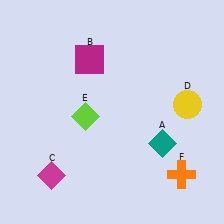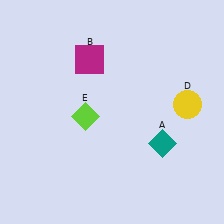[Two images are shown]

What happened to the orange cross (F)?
The orange cross (F) was removed in Image 2. It was in the bottom-right area of Image 1.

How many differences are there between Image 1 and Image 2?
There are 2 differences between the two images.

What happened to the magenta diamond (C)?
The magenta diamond (C) was removed in Image 2. It was in the bottom-left area of Image 1.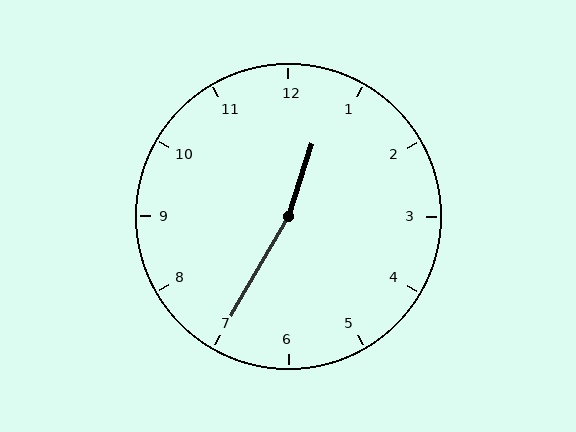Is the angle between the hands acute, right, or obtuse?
It is obtuse.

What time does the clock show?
12:35.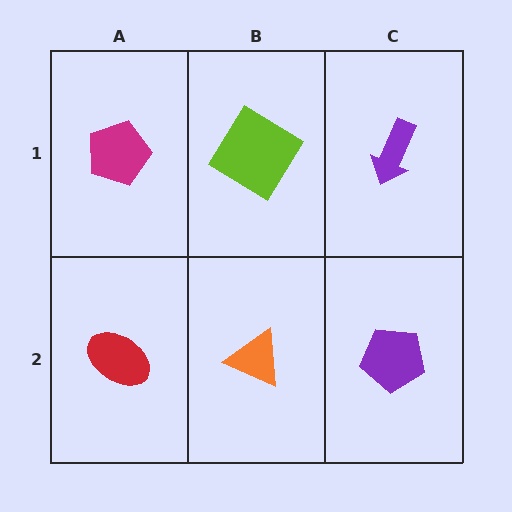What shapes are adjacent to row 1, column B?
An orange triangle (row 2, column B), a magenta pentagon (row 1, column A), a purple arrow (row 1, column C).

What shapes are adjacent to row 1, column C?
A purple pentagon (row 2, column C), a lime diamond (row 1, column B).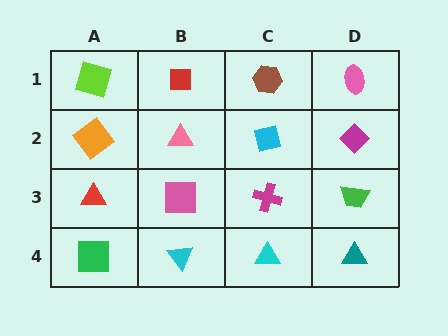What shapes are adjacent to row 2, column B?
A red square (row 1, column B), a pink square (row 3, column B), an orange diamond (row 2, column A), a cyan square (row 2, column C).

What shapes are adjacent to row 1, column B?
A pink triangle (row 2, column B), a lime square (row 1, column A), a brown hexagon (row 1, column C).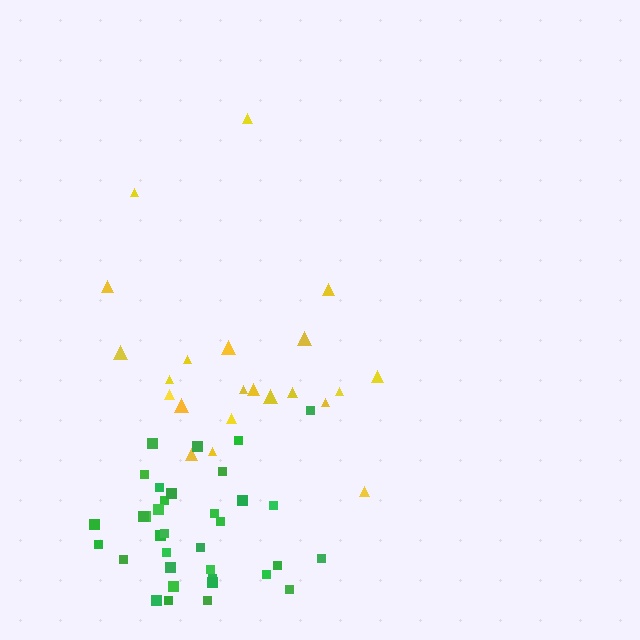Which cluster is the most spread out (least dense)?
Yellow.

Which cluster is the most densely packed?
Green.